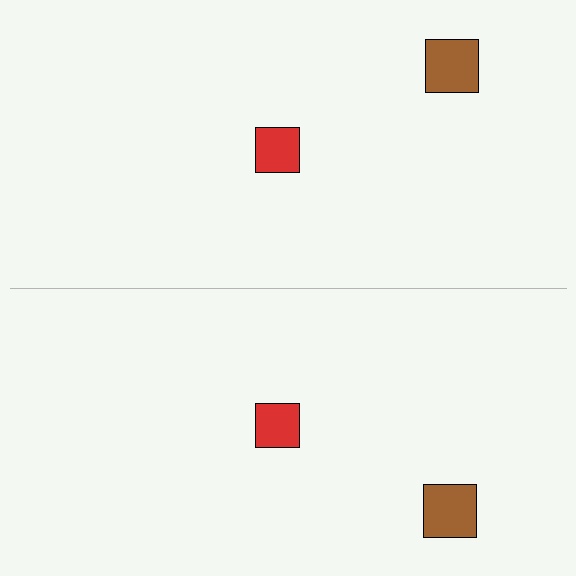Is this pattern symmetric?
Yes, this pattern has bilateral (reflection) symmetry.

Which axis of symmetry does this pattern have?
The pattern has a horizontal axis of symmetry running through the center of the image.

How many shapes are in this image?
There are 4 shapes in this image.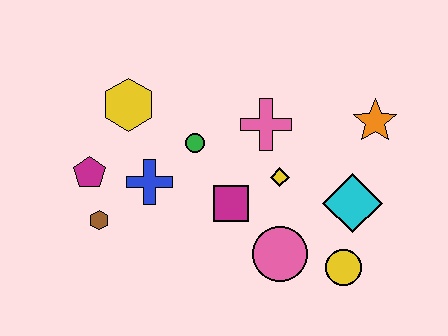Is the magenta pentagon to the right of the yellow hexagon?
No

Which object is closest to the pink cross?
The yellow diamond is closest to the pink cross.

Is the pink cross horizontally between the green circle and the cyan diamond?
Yes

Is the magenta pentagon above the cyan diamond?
Yes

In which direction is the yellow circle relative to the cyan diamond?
The yellow circle is below the cyan diamond.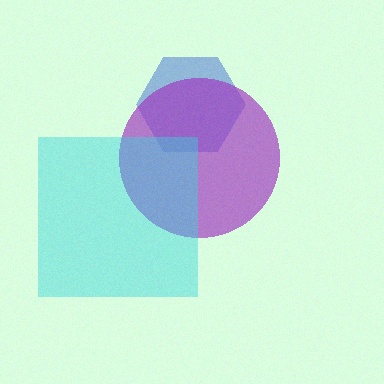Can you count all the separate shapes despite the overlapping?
Yes, there are 3 separate shapes.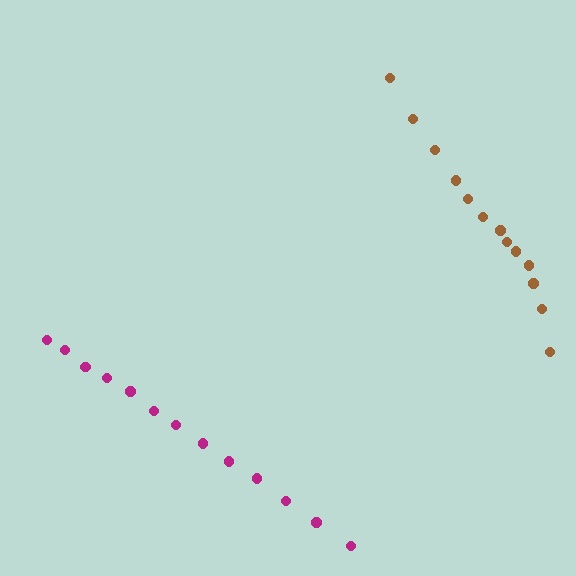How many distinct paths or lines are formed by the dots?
There are 2 distinct paths.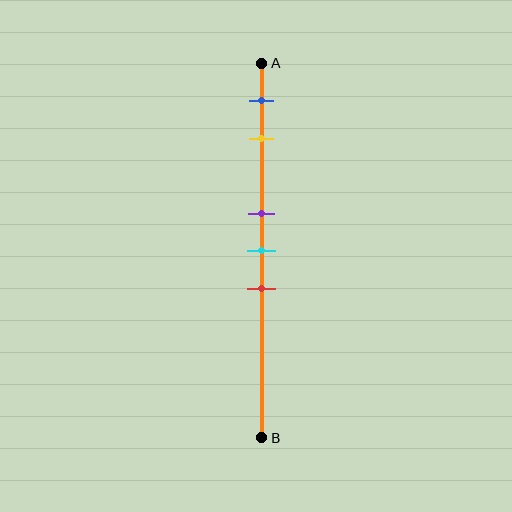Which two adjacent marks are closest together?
The purple and cyan marks are the closest adjacent pair.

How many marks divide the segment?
There are 5 marks dividing the segment.